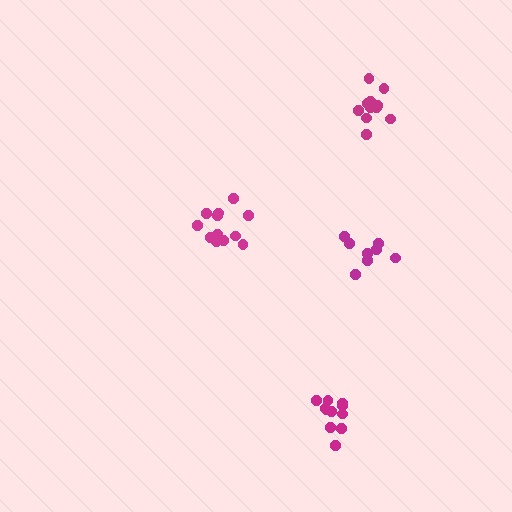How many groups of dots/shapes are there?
There are 4 groups.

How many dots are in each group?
Group 1: 13 dots, Group 2: 11 dots, Group 3: 11 dots, Group 4: 8 dots (43 total).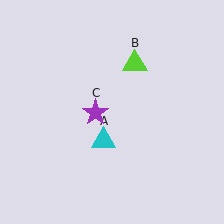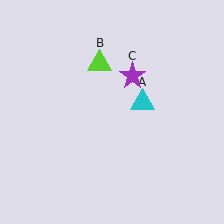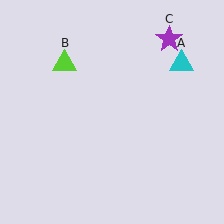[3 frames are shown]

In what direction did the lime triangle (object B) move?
The lime triangle (object B) moved left.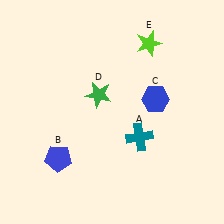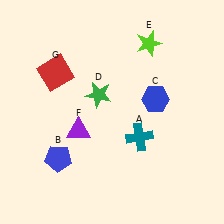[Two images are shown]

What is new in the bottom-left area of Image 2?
A purple triangle (F) was added in the bottom-left area of Image 2.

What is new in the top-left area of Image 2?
A red square (G) was added in the top-left area of Image 2.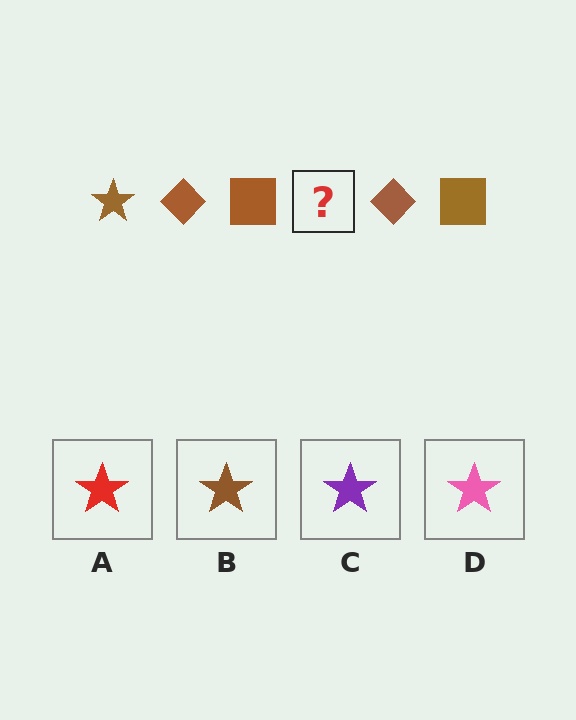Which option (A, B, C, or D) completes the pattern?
B.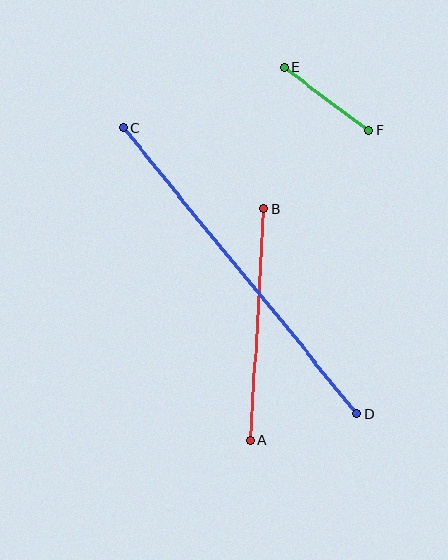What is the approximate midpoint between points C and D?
The midpoint is at approximately (240, 271) pixels.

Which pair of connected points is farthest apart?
Points C and D are farthest apart.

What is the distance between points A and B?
The distance is approximately 232 pixels.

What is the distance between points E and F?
The distance is approximately 105 pixels.